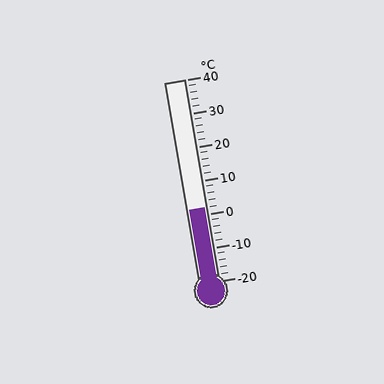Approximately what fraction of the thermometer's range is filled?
The thermometer is filled to approximately 35% of its range.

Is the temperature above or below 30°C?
The temperature is below 30°C.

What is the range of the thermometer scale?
The thermometer scale ranges from -20°C to 40°C.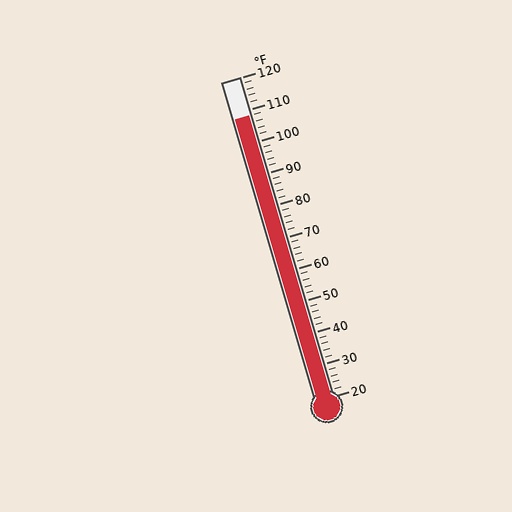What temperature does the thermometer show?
The thermometer shows approximately 108°F.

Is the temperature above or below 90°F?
The temperature is above 90°F.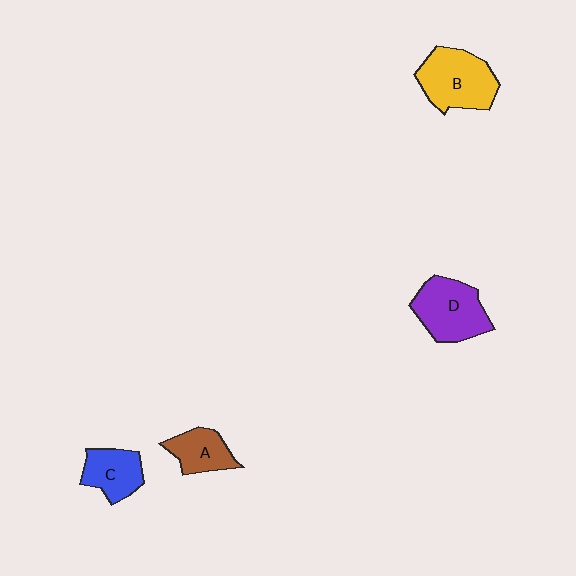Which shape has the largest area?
Shape B (yellow).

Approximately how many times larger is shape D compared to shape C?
Approximately 1.5 times.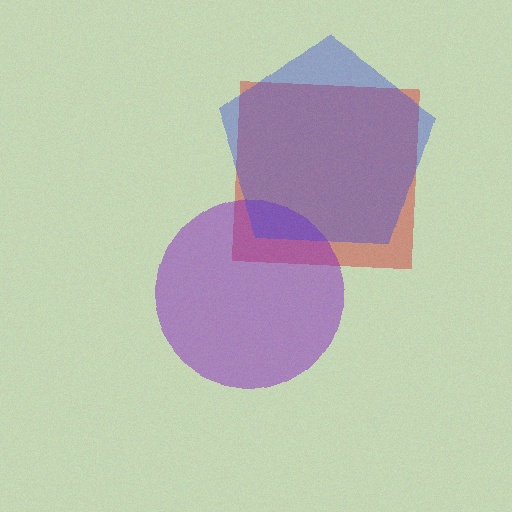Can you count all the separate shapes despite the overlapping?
Yes, there are 3 separate shapes.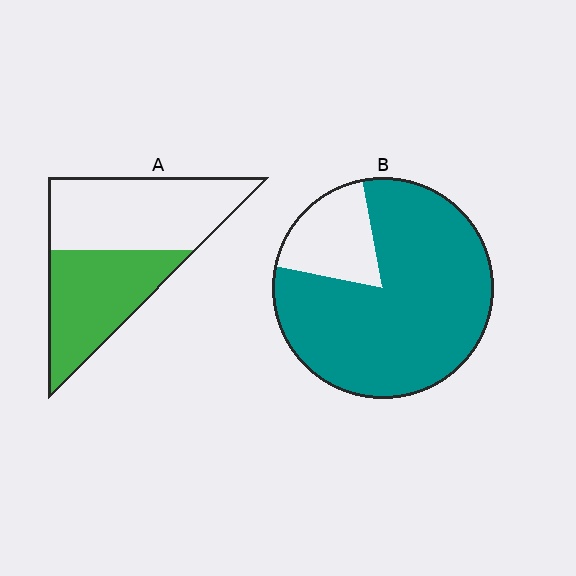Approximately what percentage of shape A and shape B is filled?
A is approximately 45% and B is approximately 80%.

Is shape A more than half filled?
No.